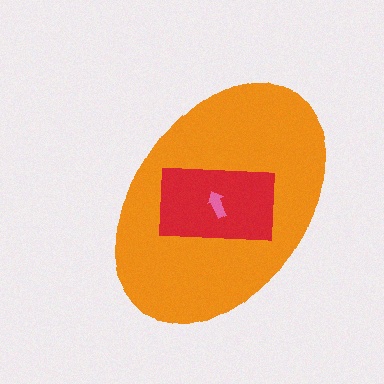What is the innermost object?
The pink arrow.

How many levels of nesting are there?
3.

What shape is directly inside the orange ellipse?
The red rectangle.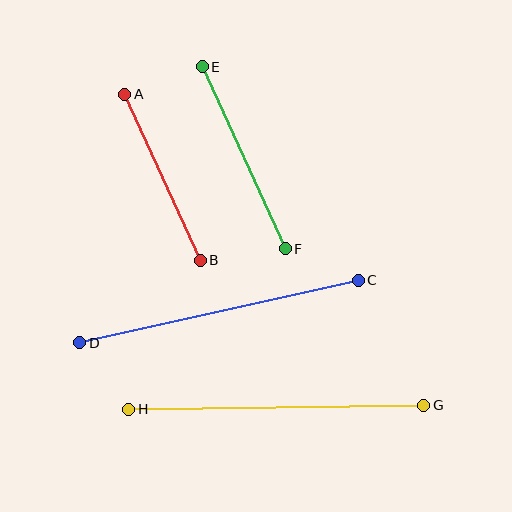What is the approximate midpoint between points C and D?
The midpoint is at approximately (219, 311) pixels.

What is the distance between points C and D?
The distance is approximately 285 pixels.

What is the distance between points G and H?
The distance is approximately 295 pixels.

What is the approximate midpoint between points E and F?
The midpoint is at approximately (244, 158) pixels.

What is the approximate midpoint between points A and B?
The midpoint is at approximately (163, 177) pixels.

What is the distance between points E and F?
The distance is approximately 200 pixels.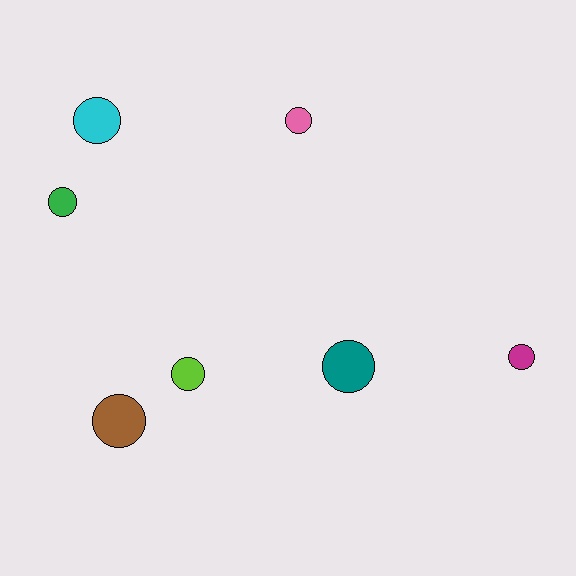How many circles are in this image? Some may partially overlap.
There are 7 circles.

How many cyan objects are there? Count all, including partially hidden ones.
There is 1 cyan object.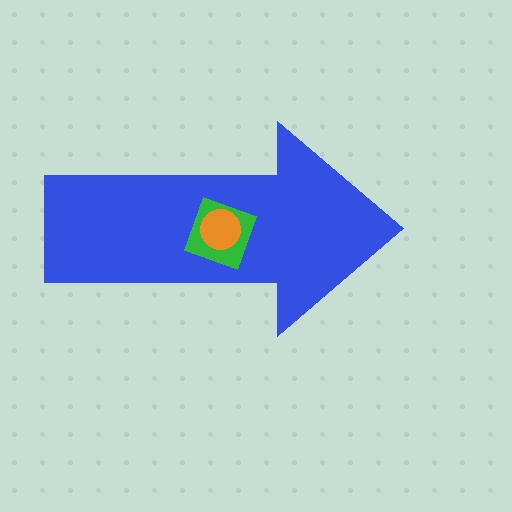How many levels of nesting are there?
3.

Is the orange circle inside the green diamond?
Yes.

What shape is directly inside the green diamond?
The orange circle.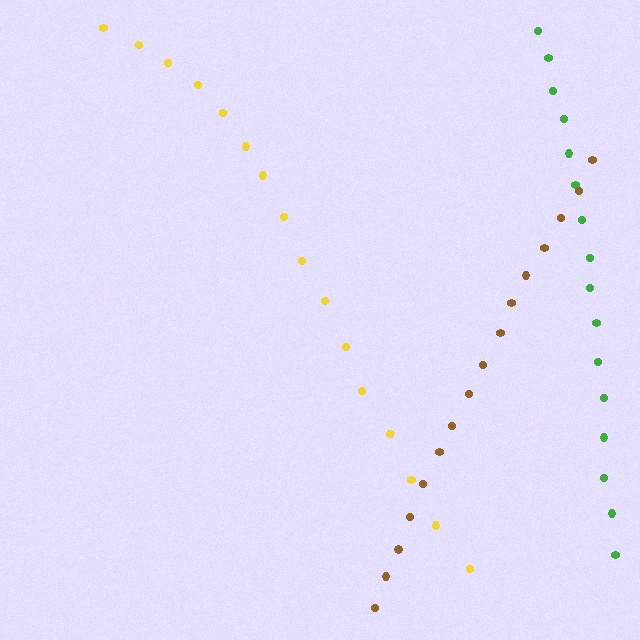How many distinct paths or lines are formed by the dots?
There are 3 distinct paths.